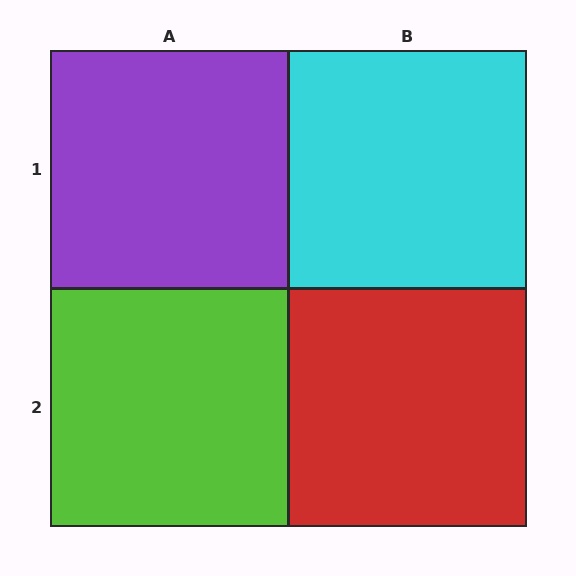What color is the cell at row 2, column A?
Lime.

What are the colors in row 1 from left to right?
Purple, cyan.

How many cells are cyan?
1 cell is cyan.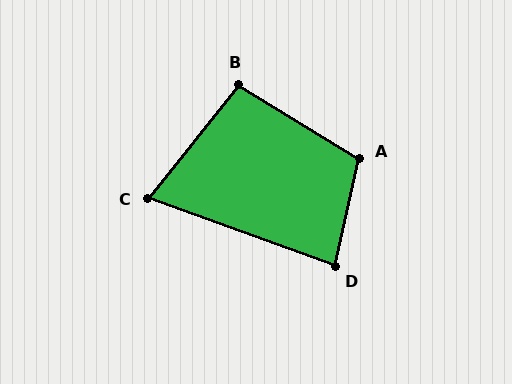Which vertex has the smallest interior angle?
C, at approximately 71 degrees.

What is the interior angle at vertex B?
Approximately 97 degrees (obtuse).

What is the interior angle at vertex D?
Approximately 83 degrees (acute).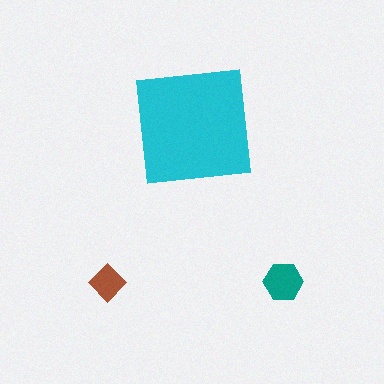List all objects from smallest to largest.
The brown diamond, the teal hexagon, the cyan square.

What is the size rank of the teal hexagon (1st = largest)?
2nd.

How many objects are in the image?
There are 3 objects in the image.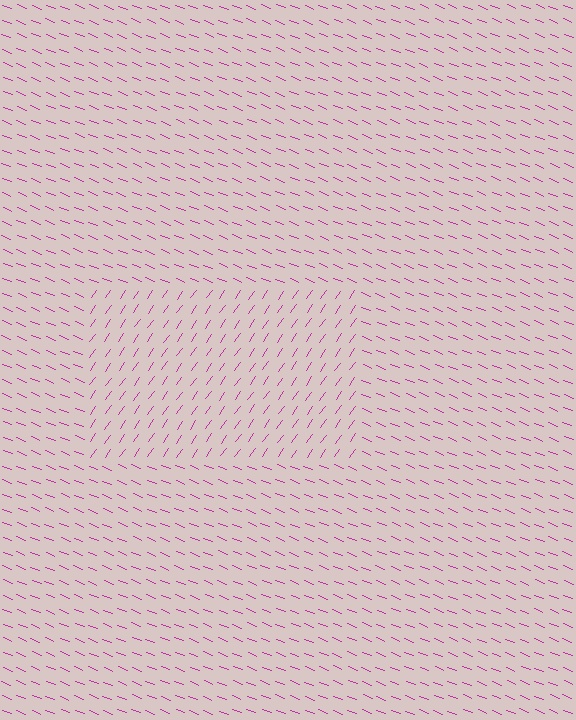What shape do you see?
I see a rectangle.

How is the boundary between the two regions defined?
The boundary is defined purely by a change in line orientation (approximately 77 degrees difference). All lines are the same color and thickness.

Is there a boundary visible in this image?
Yes, there is a texture boundary formed by a change in line orientation.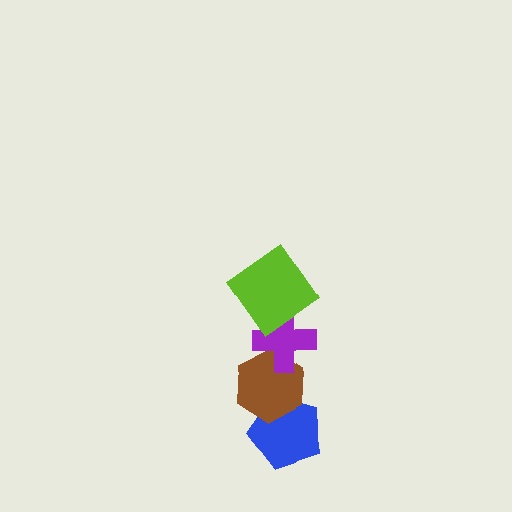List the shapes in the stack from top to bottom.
From top to bottom: the lime diamond, the purple cross, the brown hexagon, the blue pentagon.